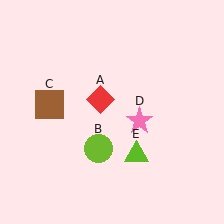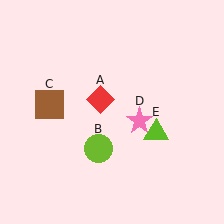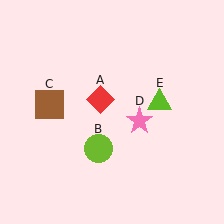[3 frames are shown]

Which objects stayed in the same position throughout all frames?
Red diamond (object A) and lime circle (object B) and brown square (object C) and pink star (object D) remained stationary.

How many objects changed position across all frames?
1 object changed position: lime triangle (object E).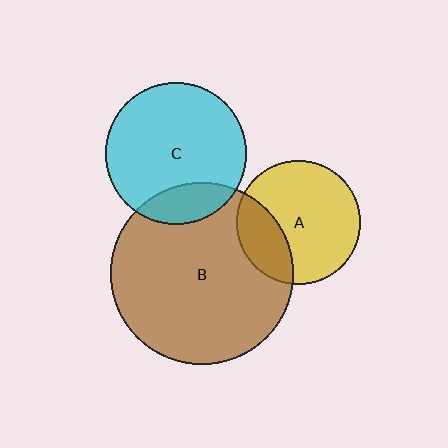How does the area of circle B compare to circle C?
Approximately 1.7 times.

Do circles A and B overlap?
Yes.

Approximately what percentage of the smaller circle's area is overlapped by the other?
Approximately 25%.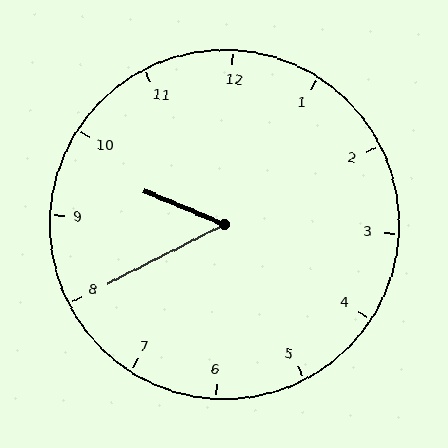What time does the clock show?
9:40.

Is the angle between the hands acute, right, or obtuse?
It is acute.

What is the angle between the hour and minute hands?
Approximately 50 degrees.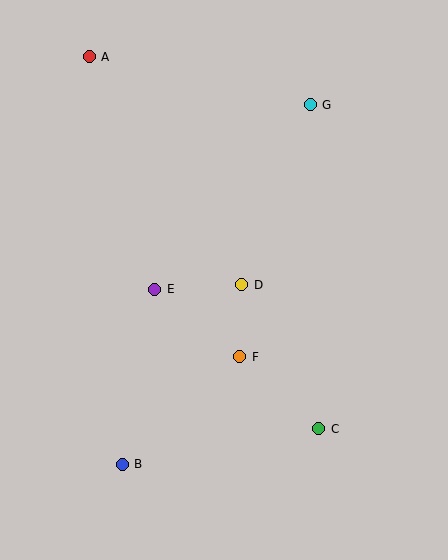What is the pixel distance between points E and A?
The distance between E and A is 241 pixels.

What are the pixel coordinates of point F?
Point F is at (240, 357).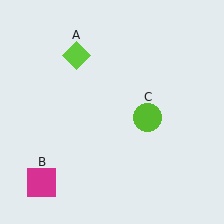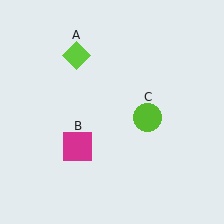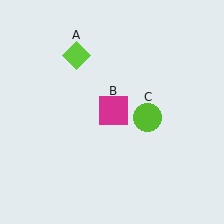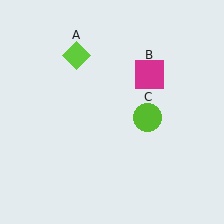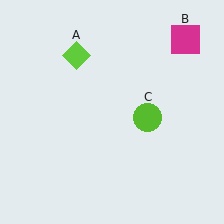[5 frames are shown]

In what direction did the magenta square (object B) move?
The magenta square (object B) moved up and to the right.